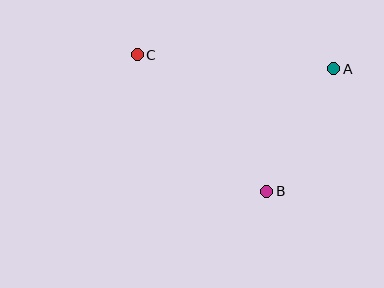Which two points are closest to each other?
Points A and B are closest to each other.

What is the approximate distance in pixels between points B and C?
The distance between B and C is approximately 188 pixels.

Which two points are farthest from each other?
Points A and C are farthest from each other.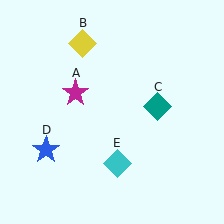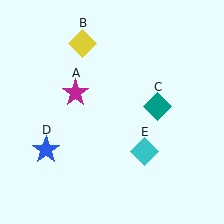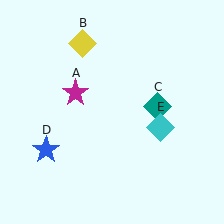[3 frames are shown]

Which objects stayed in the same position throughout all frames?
Magenta star (object A) and yellow diamond (object B) and teal diamond (object C) and blue star (object D) remained stationary.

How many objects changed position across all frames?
1 object changed position: cyan diamond (object E).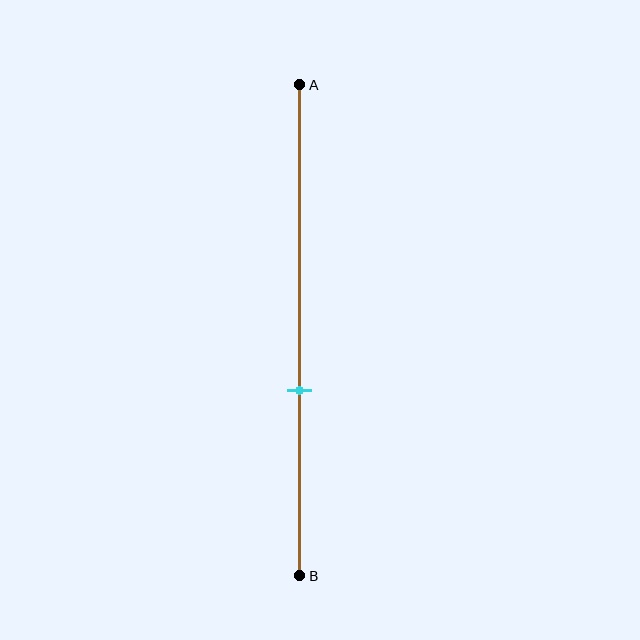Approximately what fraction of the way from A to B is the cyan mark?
The cyan mark is approximately 60% of the way from A to B.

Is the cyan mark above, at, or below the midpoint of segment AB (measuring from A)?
The cyan mark is below the midpoint of segment AB.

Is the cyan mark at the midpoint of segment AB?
No, the mark is at about 60% from A, not at the 50% midpoint.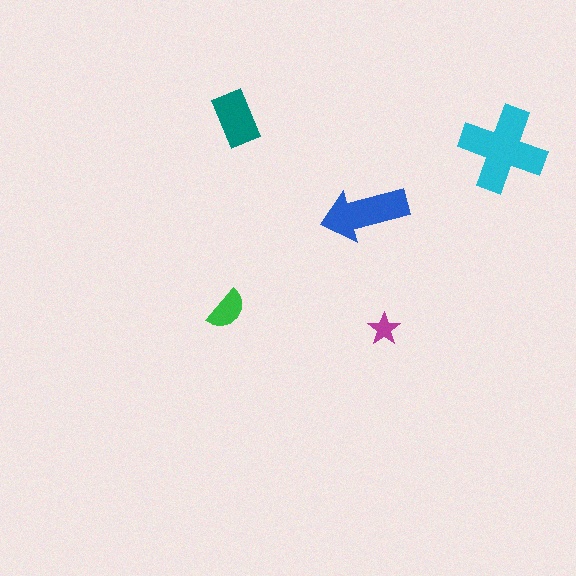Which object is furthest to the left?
The green semicircle is leftmost.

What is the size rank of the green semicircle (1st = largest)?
4th.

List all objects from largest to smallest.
The cyan cross, the blue arrow, the teal rectangle, the green semicircle, the magenta star.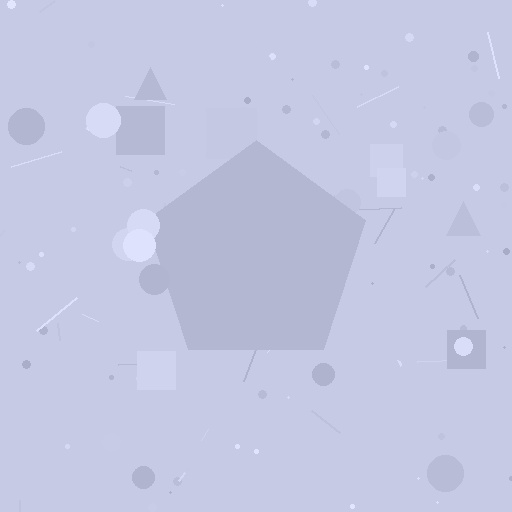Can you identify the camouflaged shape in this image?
The camouflaged shape is a pentagon.